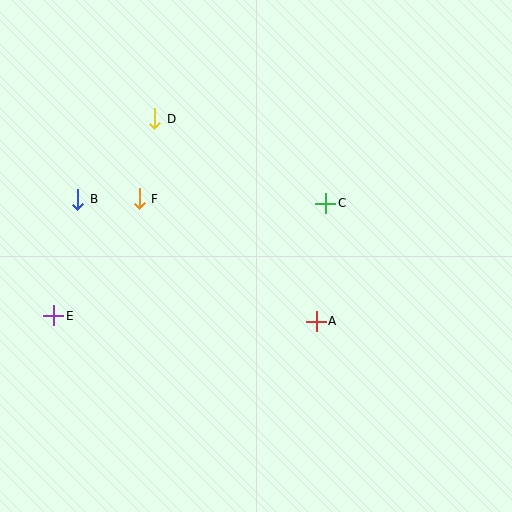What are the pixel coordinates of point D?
Point D is at (155, 119).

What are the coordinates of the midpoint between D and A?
The midpoint between D and A is at (235, 220).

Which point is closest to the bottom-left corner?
Point E is closest to the bottom-left corner.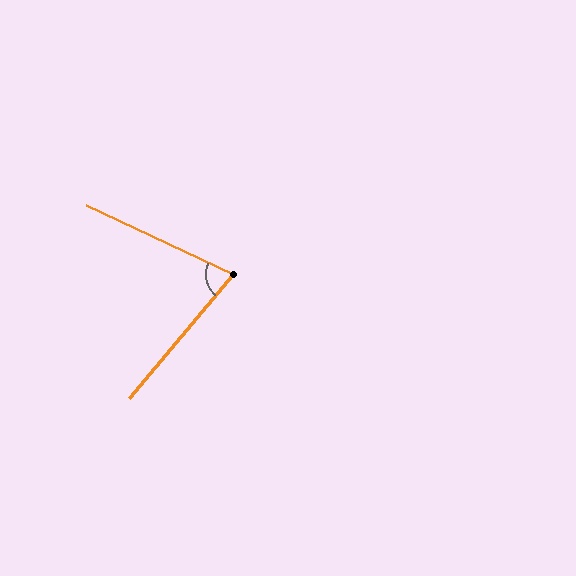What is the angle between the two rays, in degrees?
Approximately 75 degrees.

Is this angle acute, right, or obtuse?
It is acute.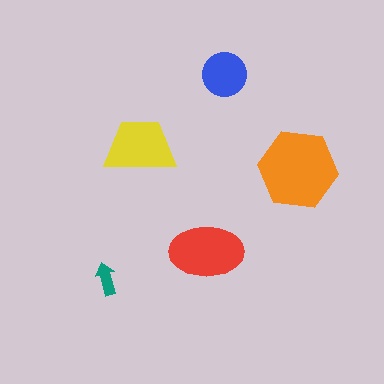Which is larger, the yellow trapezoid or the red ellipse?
The red ellipse.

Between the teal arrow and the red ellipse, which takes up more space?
The red ellipse.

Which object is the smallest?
The teal arrow.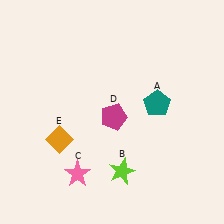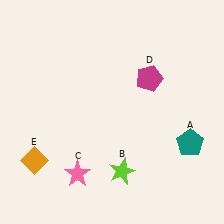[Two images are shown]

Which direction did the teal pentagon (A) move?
The teal pentagon (A) moved down.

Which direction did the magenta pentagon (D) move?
The magenta pentagon (D) moved up.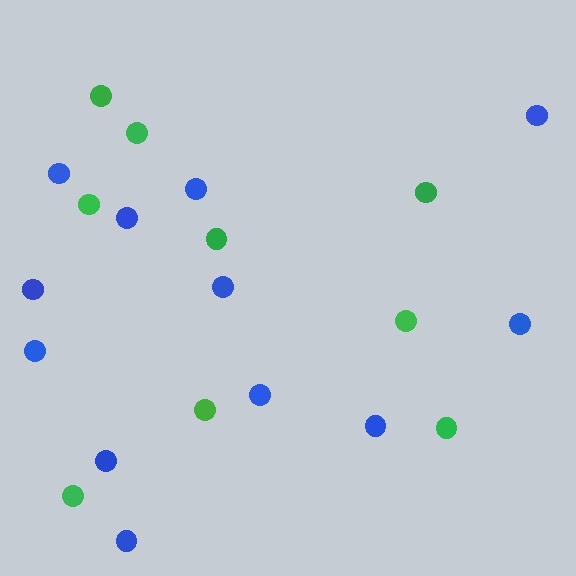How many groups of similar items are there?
There are 2 groups: one group of blue circles (12) and one group of green circles (9).